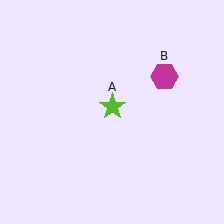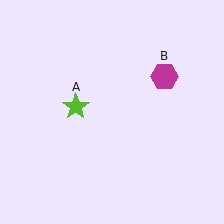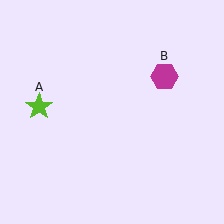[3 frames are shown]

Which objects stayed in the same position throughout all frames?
Magenta hexagon (object B) remained stationary.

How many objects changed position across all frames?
1 object changed position: lime star (object A).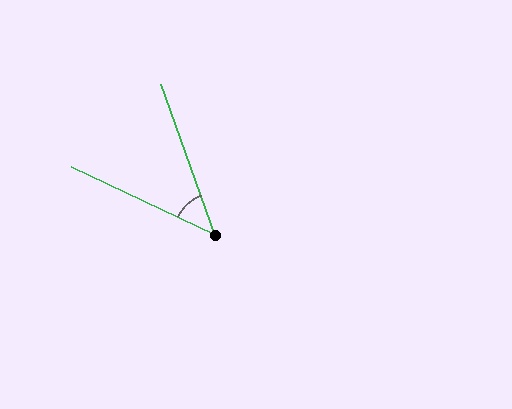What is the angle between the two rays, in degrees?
Approximately 45 degrees.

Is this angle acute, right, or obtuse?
It is acute.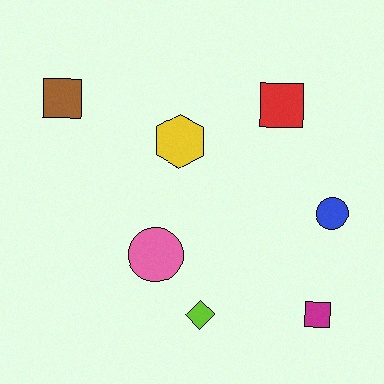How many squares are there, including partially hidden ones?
There are 3 squares.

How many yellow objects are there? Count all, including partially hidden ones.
There is 1 yellow object.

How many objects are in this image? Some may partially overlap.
There are 7 objects.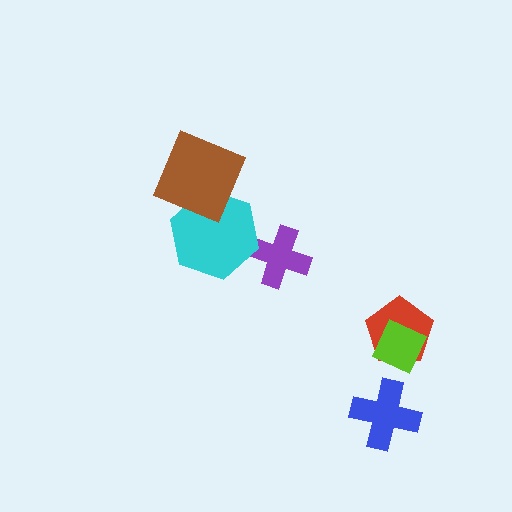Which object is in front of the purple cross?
The cyan hexagon is in front of the purple cross.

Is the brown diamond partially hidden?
No, no other shape covers it.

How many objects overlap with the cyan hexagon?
2 objects overlap with the cyan hexagon.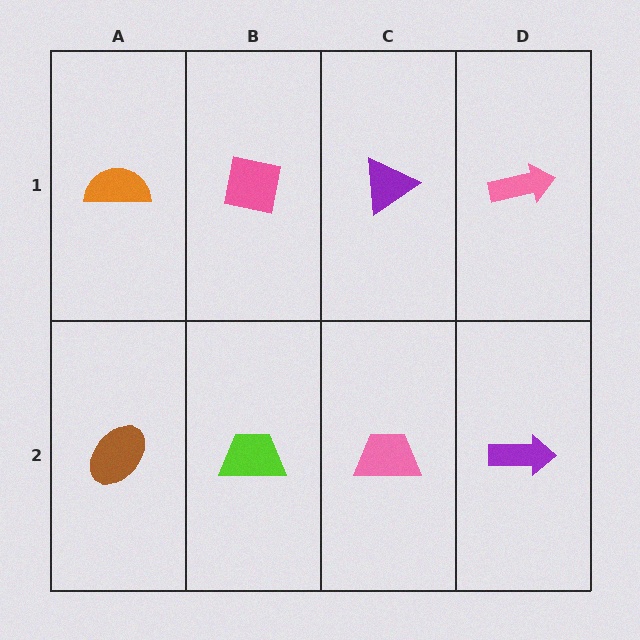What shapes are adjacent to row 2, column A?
An orange semicircle (row 1, column A), a lime trapezoid (row 2, column B).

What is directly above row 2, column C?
A purple triangle.